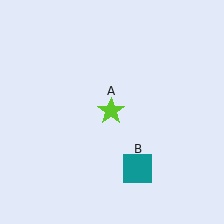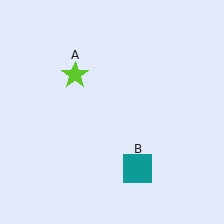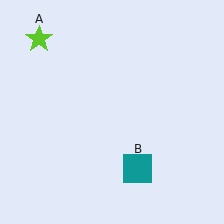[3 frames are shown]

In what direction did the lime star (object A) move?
The lime star (object A) moved up and to the left.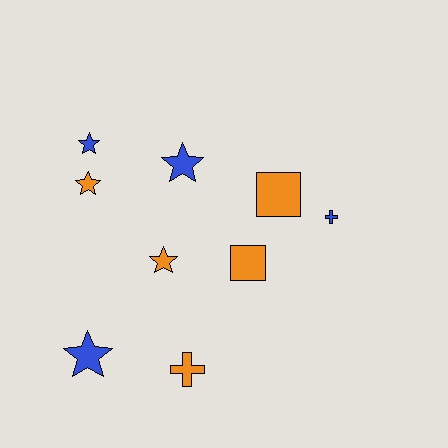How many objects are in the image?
There are 9 objects.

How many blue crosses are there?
There is 1 blue cross.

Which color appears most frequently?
Orange, with 5 objects.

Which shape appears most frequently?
Star, with 5 objects.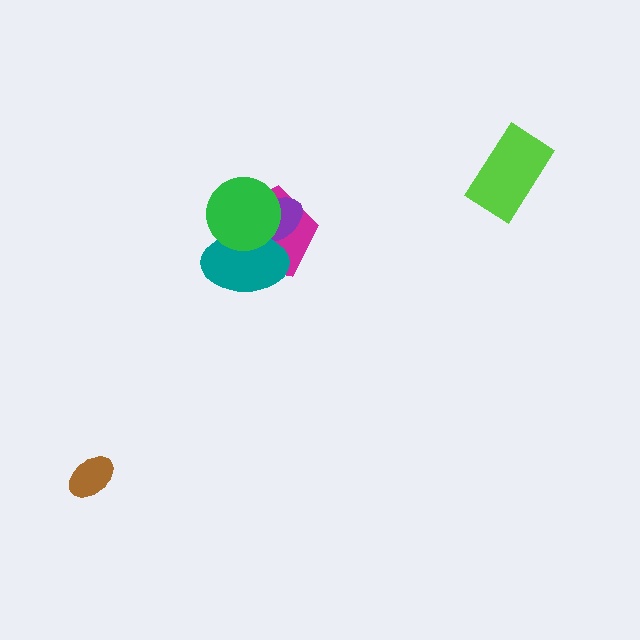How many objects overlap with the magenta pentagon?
3 objects overlap with the magenta pentagon.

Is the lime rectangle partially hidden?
No, no other shape covers it.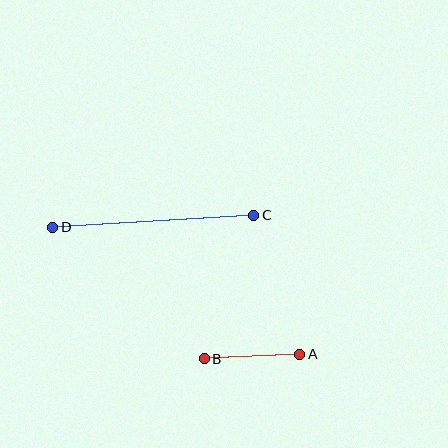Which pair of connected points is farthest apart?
Points C and D are farthest apart.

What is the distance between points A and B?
The distance is approximately 96 pixels.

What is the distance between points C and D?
The distance is approximately 201 pixels.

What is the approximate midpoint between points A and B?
The midpoint is at approximately (252, 357) pixels.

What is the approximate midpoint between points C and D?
The midpoint is at approximately (153, 221) pixels.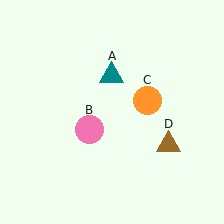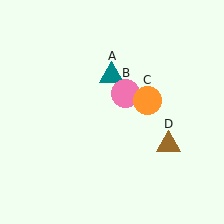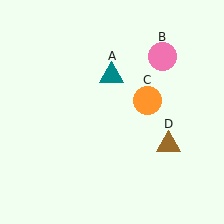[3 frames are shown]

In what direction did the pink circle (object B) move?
The pink circle (object B) moved up and to the right.